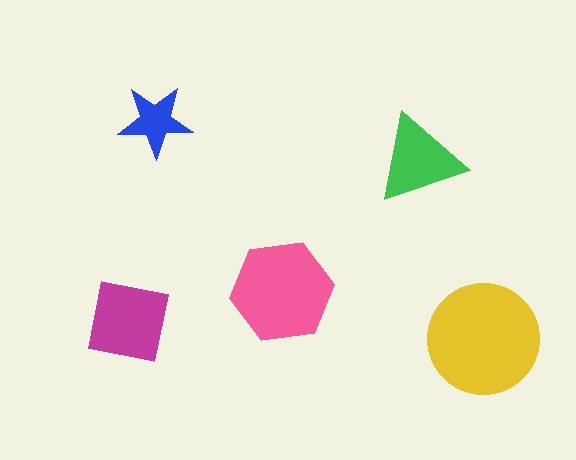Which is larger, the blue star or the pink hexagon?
The pink hexagon.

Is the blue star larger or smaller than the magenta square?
Smaller.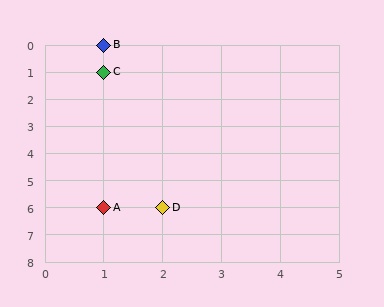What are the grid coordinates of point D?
Point D is at grid coordinates (2, 6).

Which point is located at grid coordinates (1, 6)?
Point A is at (1, 6).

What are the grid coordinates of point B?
Point B is at grid coordinates (1, 0).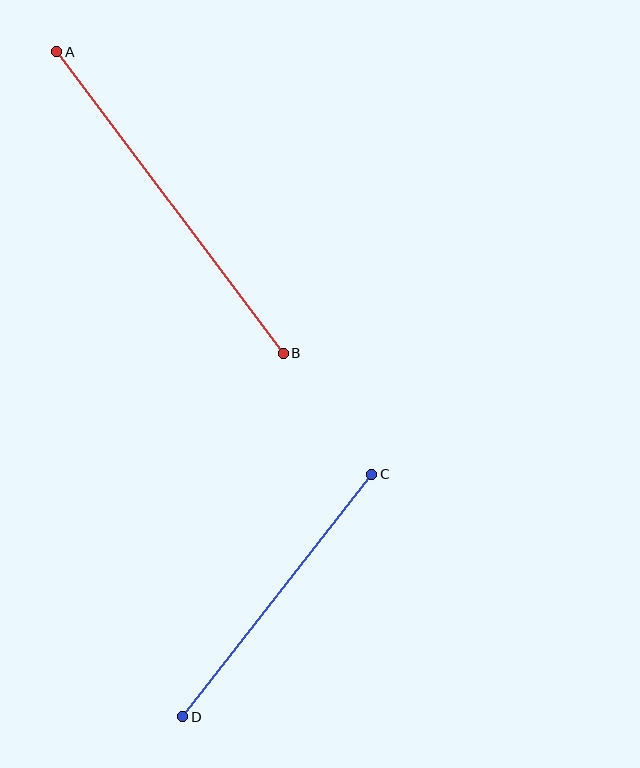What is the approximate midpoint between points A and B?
The midpoint is at approximately (170, 202) pixels.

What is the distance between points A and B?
The distance is approximately 377 pixels.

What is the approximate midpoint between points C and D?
The midpoint is at approximately (277, 595) pixels.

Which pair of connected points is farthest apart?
Points A and B are farthest apart.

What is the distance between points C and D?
The distance is approximately 308 pixels.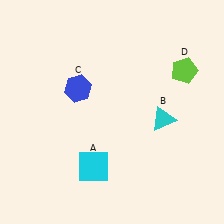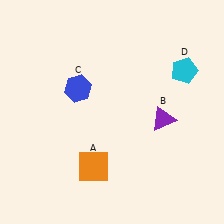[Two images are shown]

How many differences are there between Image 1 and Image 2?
There are 3 differences between the two images.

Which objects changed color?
A changed from cyan to orange. B changed from cyan to purple. D changed from lime to cyan.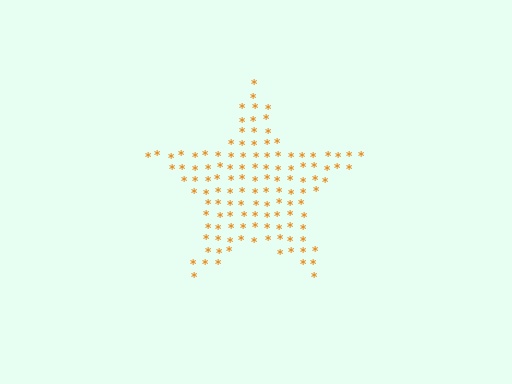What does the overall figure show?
The overall figure shows a star.